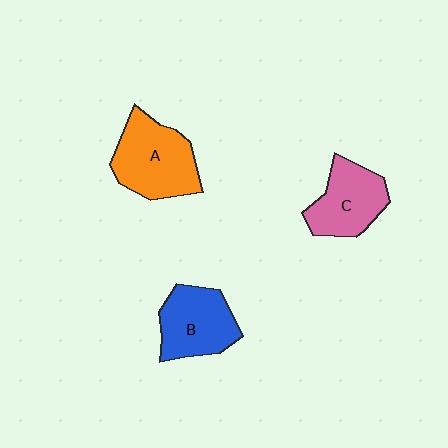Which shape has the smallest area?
Shape C (pink).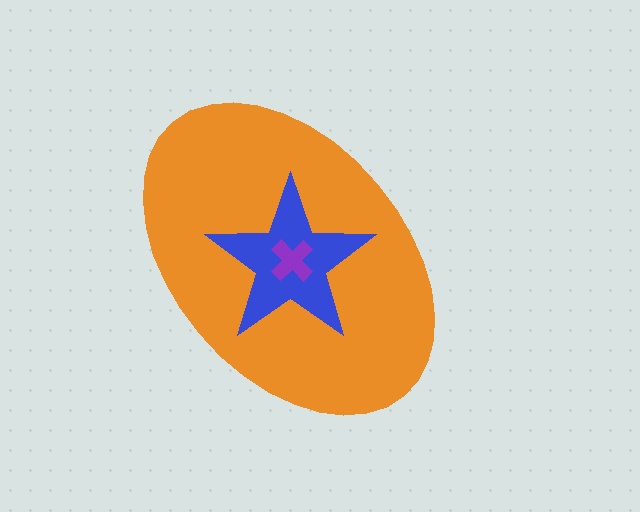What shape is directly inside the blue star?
The purple cross.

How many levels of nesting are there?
3.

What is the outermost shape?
The orange ellipse.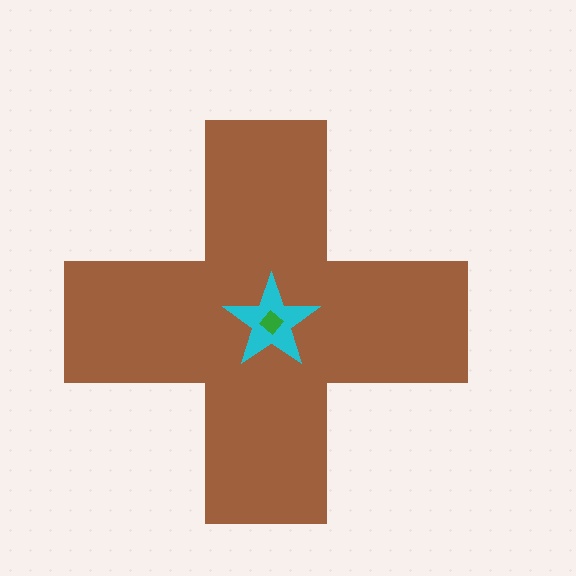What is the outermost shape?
The brown cross.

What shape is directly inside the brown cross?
The cyan star.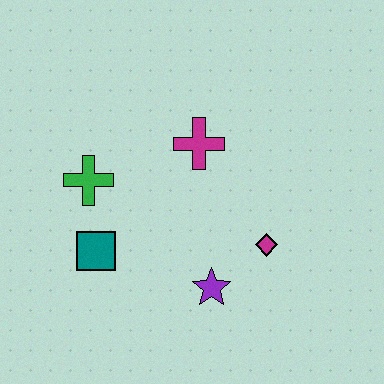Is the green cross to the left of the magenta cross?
Yes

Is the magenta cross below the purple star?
No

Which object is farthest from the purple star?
The green cross is farthest from the purple star.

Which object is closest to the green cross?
The teal square is closest to the green cross.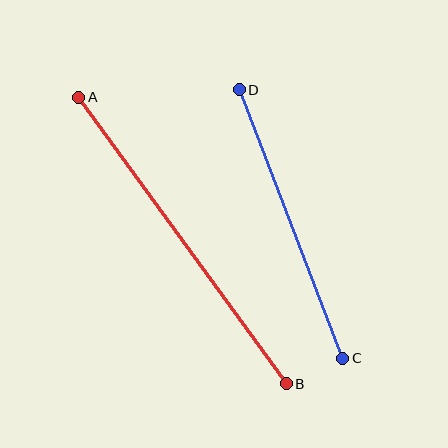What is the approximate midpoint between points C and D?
The midpoint is at approximately (291, 224) pixels.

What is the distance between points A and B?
The distance is approximately 354 pixels.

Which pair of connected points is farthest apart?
Points A and B are farthest apart.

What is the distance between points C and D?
The distance is approximately 288 pixels.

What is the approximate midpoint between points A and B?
The midpoint is at approximately (183, 240) pixels.